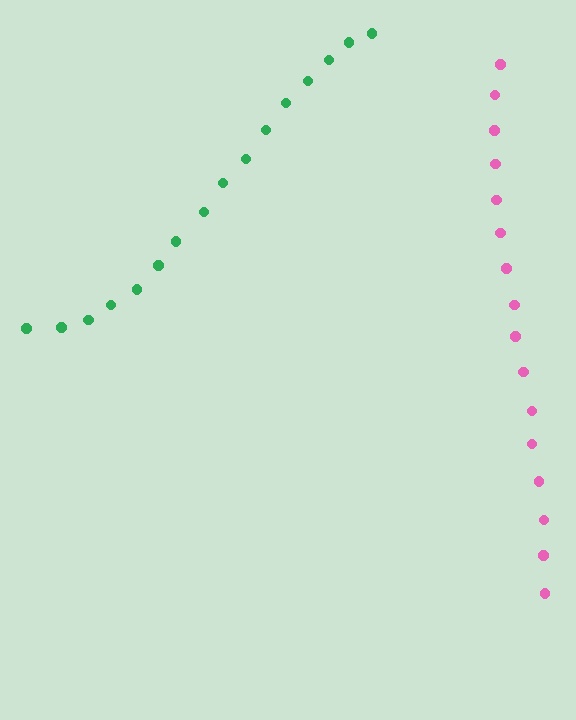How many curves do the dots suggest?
There are 2 distinct paths.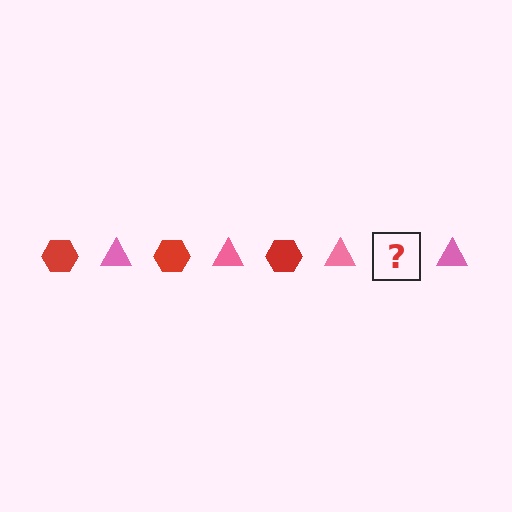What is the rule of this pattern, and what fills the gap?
The rule is that the pattern alternates between red hexagon and pink triangle. The gap should be filled with a red hexagon.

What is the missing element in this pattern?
The missing element is a red hexagon.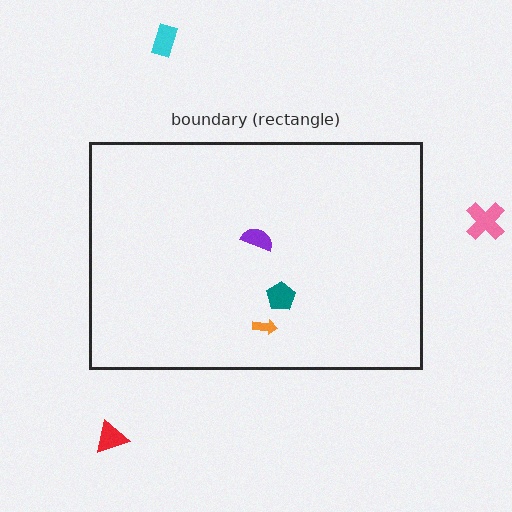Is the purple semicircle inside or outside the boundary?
Inside.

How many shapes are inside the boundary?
3 inside, 3 outside.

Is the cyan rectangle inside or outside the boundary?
Outside.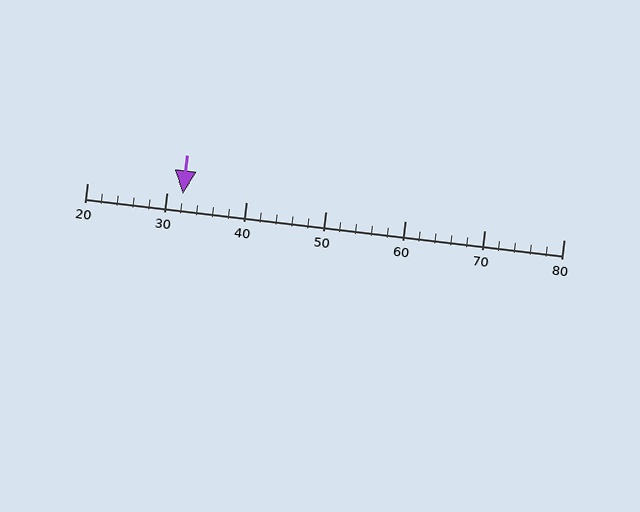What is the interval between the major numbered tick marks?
The major tick marks are spaced 10 units apart.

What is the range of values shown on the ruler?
The ruler shows values from 20 to 80.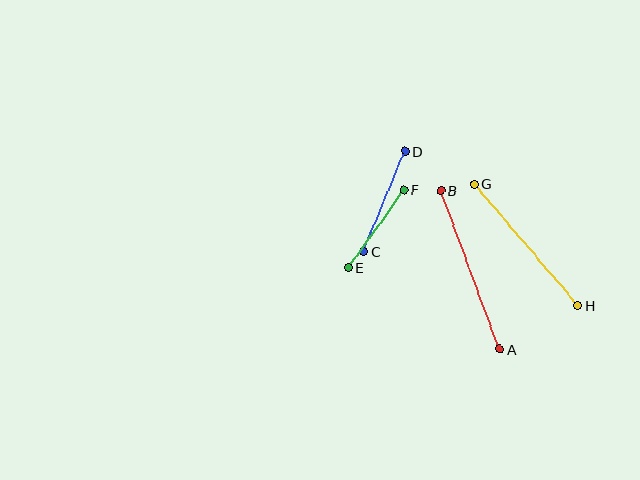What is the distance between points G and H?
The distance is approximately 160 pixels.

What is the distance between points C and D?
The distance is approximately 109 pixels.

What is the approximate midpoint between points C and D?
The midpoint is at approximately (384, 201) pixels.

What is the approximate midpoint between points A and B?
The midpoint is at approximately (470, 270) pixels.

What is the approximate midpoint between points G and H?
The midpoint is at approximately (526, 245) pixels.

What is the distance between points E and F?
The distance is approximately 96 pixels.